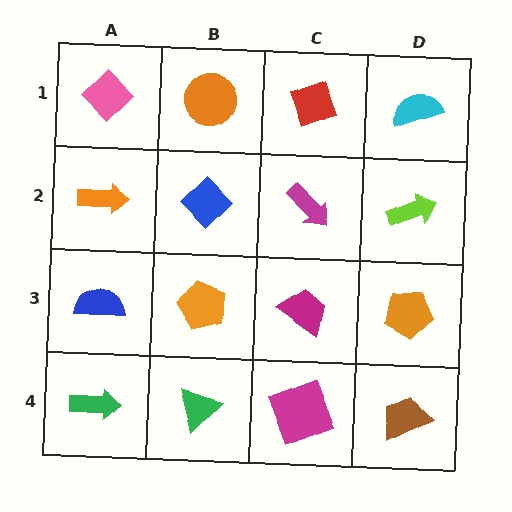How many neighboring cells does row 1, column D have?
2.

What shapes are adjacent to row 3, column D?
A lime arrow (row 2, column D), a brown trapezoid (row 4, column D), a magenta trapezoid (row 3, column C).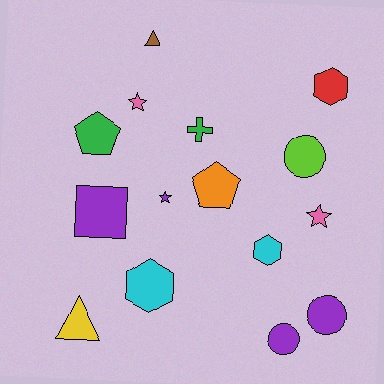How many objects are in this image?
There are 15 objects.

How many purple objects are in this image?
There are 4 purple objects.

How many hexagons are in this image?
There are 3 hexagons.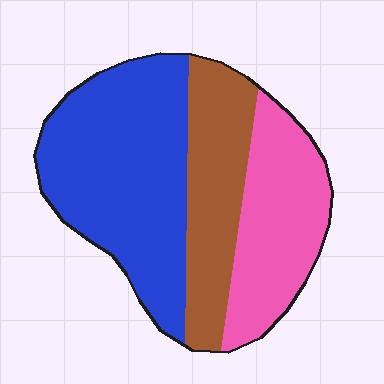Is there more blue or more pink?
Blue.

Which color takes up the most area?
Blue, at roughly 45%.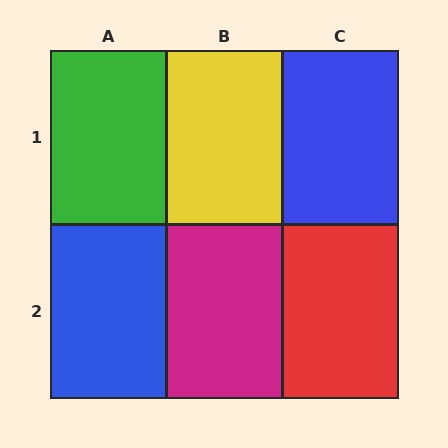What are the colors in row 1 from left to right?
Green, yellow, blue.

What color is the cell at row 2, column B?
Magenta.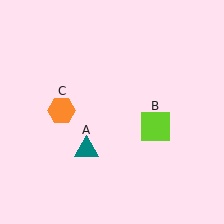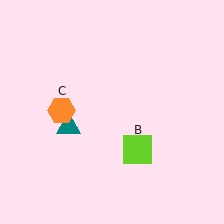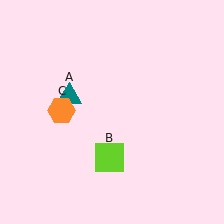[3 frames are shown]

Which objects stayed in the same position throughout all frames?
Orange hexagon (object C) remained stationary.